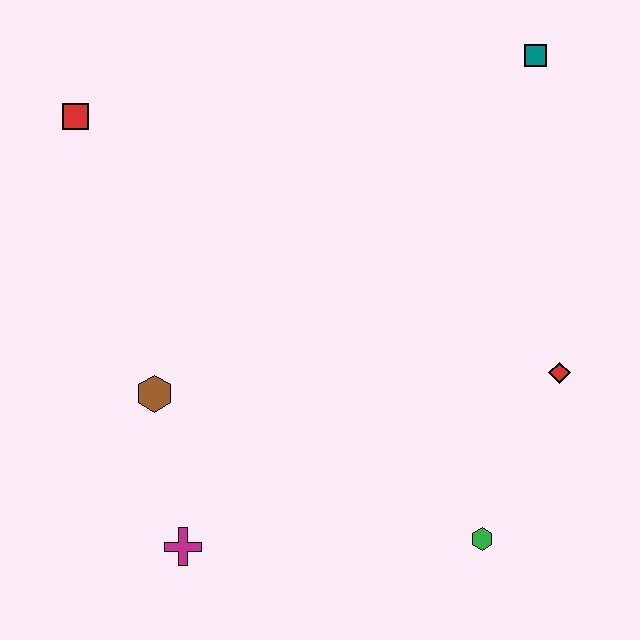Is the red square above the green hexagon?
Yes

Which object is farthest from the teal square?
The magenta cross is farthest from the teal square.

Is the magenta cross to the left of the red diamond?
Yes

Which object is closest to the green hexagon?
The red diamond is closest to the green hexagon.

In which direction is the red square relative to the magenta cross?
The red square is above the magenta cross.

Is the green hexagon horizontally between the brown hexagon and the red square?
No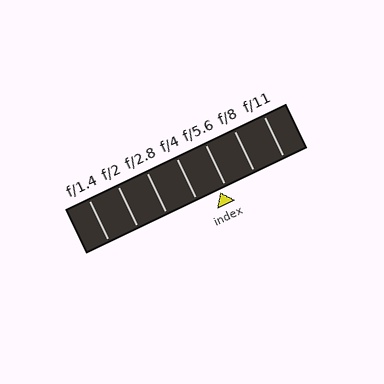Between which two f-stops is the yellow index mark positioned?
The index mark is between f/4 and f/5.6.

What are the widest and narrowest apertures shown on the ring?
The widest aperture shown is f/1.4 and the narrowest is f/11.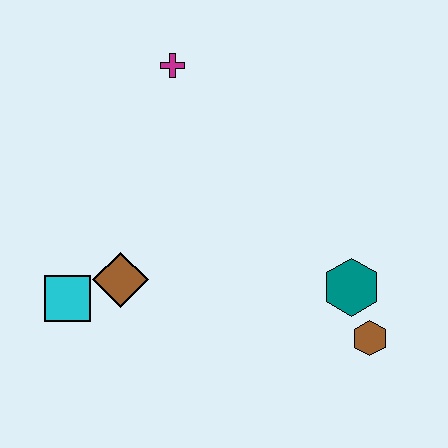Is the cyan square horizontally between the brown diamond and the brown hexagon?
No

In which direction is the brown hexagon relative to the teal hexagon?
The brown hexagon is below the teal hexagon.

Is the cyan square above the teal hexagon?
No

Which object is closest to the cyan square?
The brown diamond is closest to the cyan square.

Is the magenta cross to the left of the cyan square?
No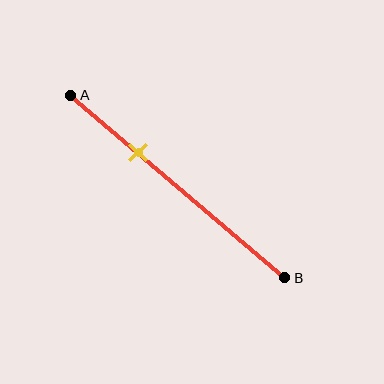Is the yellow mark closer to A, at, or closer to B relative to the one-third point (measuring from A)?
The yellow mark is approximately at the one-third point of segment AB.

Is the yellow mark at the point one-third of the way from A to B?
Yes, the mark is approximately at the one-third point.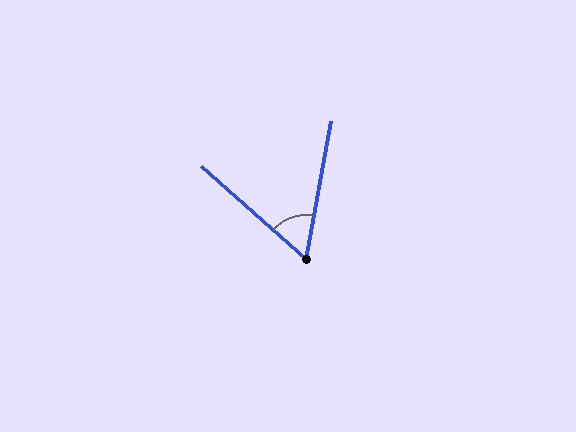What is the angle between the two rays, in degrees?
Approximately 59 degrees.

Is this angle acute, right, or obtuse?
It is acute.